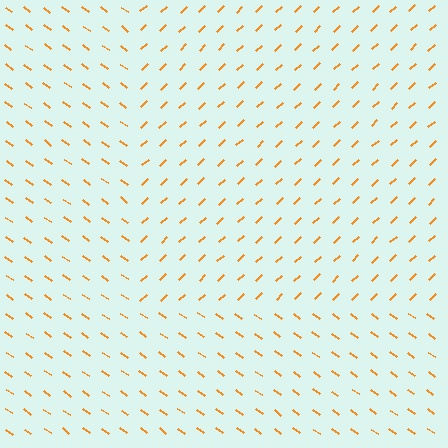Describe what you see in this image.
The image is filled with small orange line segments. A rectangle region in the image has lines oriented differently from the surrounding lines, creating a visible texture boundary.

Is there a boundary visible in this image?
Yes, there is a texture boundary formed by a change in line orientation.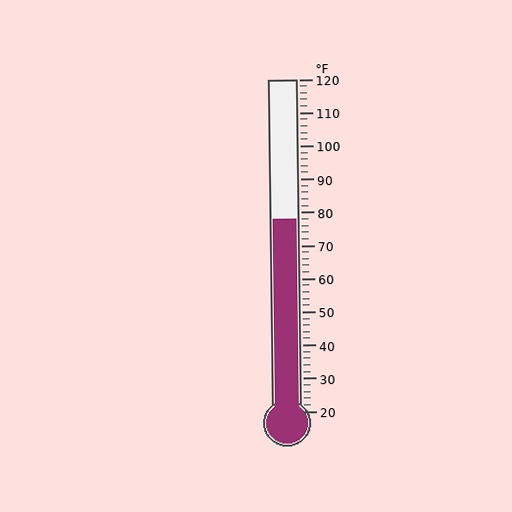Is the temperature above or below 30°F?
The temperature is above 30°F.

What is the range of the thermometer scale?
The thermometer scale ranges from 20°F to 120°F.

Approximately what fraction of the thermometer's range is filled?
The thermometer is filled to approximately 60% of its range.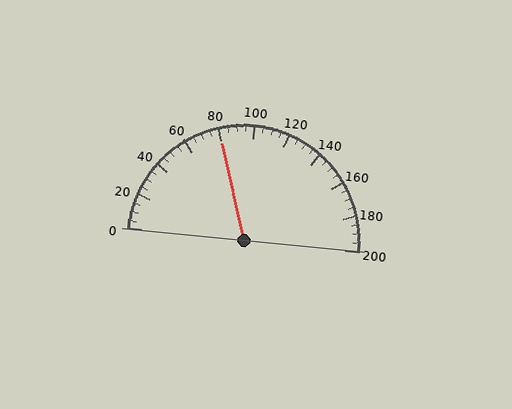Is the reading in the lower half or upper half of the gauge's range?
The reading is in the lower half of the range (0 to 200).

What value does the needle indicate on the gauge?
The needle indicates approximately 80.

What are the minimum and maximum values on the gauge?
The gauge ranges from 0 to 200.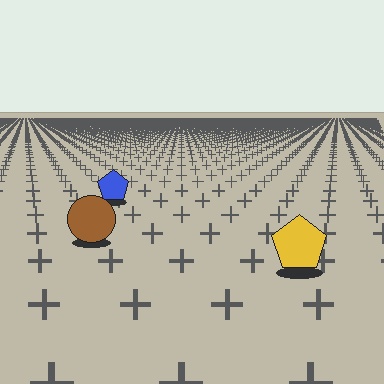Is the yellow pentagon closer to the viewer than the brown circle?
Yes. The yellow pentagon is closer — you can tell from the texture gradient: the ground texture is coarser near it.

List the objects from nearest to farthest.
From nearest to farthest: the yellow pentagon, the brown circle, the blue pentagon.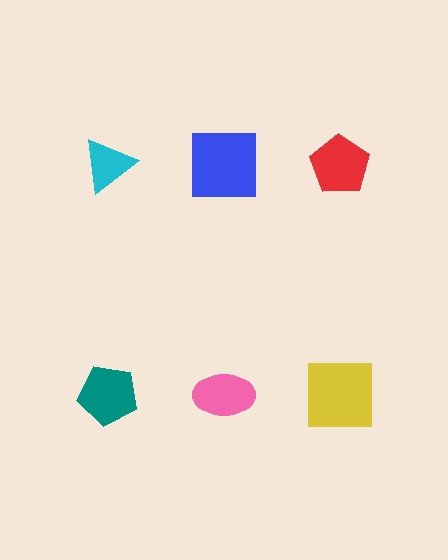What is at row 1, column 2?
A blue square.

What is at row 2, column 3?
A yellow square.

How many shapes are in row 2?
3 shapes.